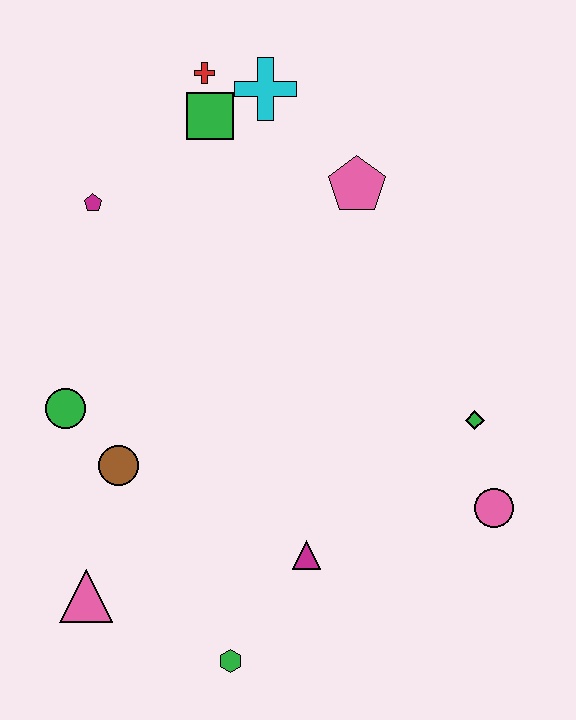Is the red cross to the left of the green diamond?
Yes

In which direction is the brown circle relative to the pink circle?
The brown circle is to the left of the pink circle.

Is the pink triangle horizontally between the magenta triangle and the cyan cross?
No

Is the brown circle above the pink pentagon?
No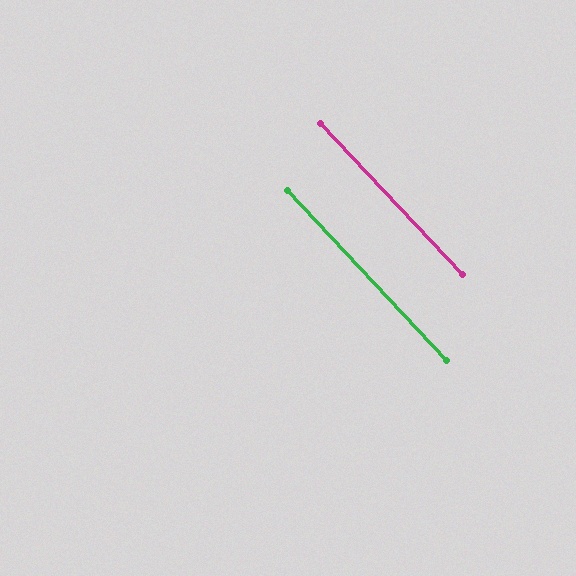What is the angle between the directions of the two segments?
Approximately 0 degrees.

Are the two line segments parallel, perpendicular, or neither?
Parallel — their directions differ by only 0.2°.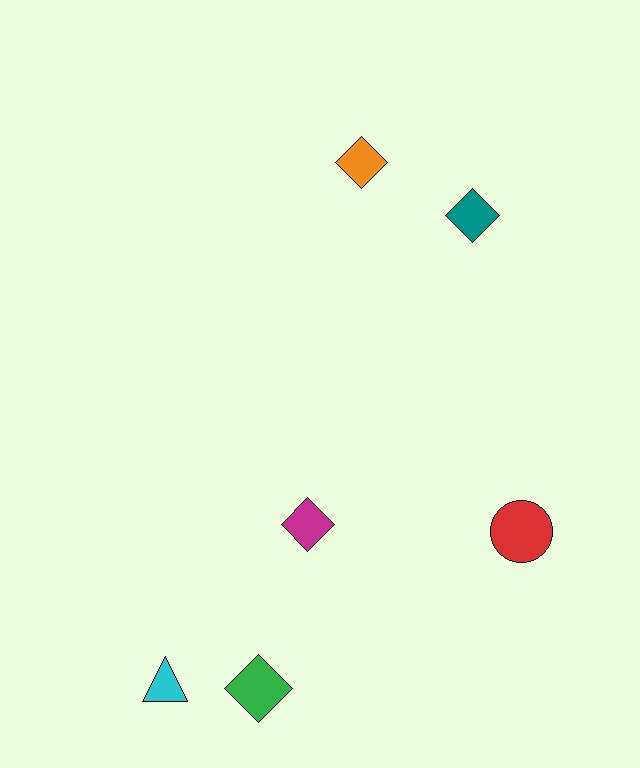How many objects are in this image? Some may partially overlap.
There are 6 objects.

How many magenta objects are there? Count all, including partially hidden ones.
There is 1 magenta object.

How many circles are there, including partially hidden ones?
There is 1 circle.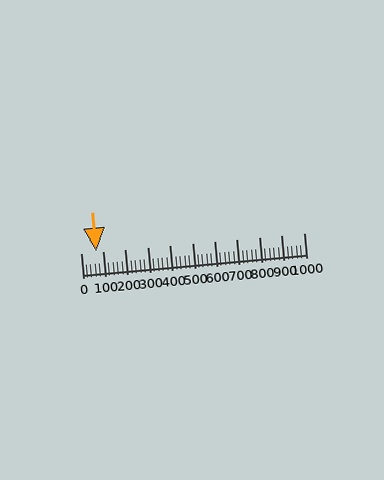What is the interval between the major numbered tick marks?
The major tick marks are spaced 100 units apart.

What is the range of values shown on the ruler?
The ruler shows values from 0 to 1000.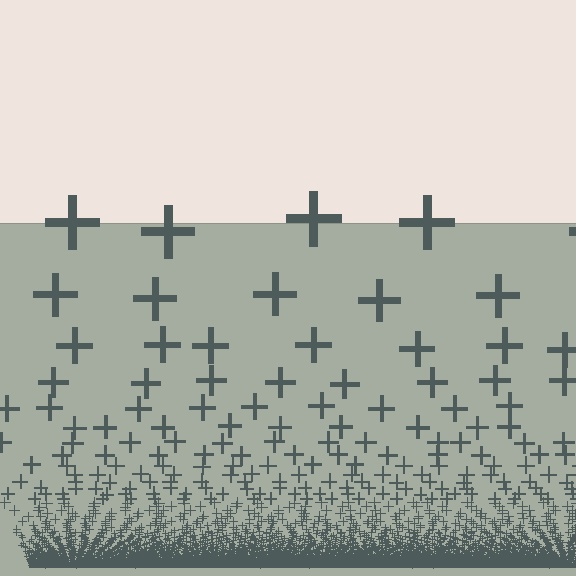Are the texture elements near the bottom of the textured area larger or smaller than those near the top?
Smaller. The gradient is inverted — elements near the bottom are smaller and denser.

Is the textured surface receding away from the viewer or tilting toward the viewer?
The surface appears to tilt toward the viewer. Texture elements get larger and sparser toward the top.